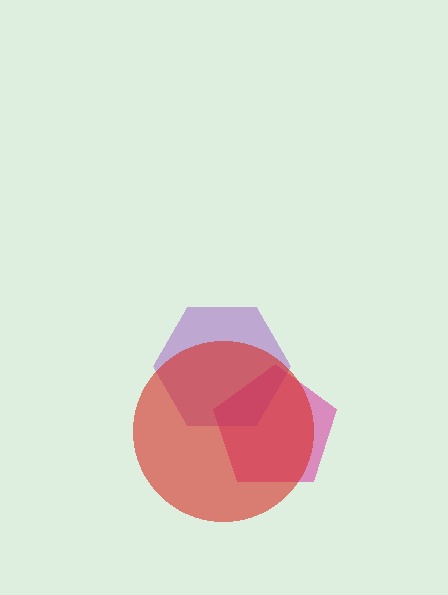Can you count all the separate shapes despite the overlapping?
Yes, there are 3 separate shapes.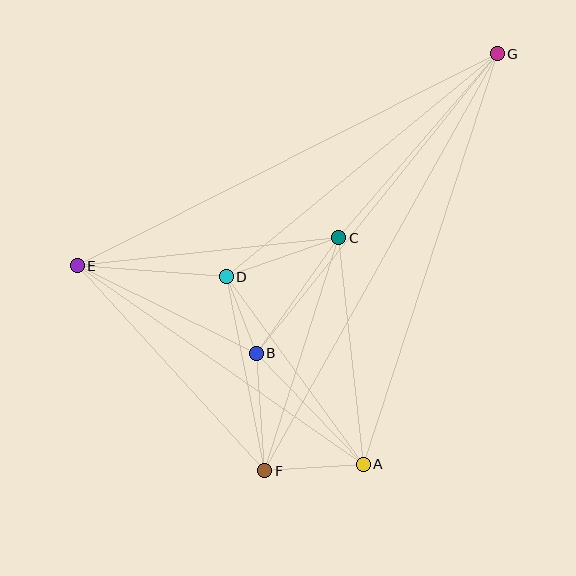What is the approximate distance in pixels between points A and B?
The distance between A and B is approximately 154 pixels.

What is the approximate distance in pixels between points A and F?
The distance between A and F is approximately 99 pixels.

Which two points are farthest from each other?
Points F and G are farthest from each other.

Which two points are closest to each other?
Points B and D are closest to each other.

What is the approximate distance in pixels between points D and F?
The distance between D and F is approximately 198 pixels.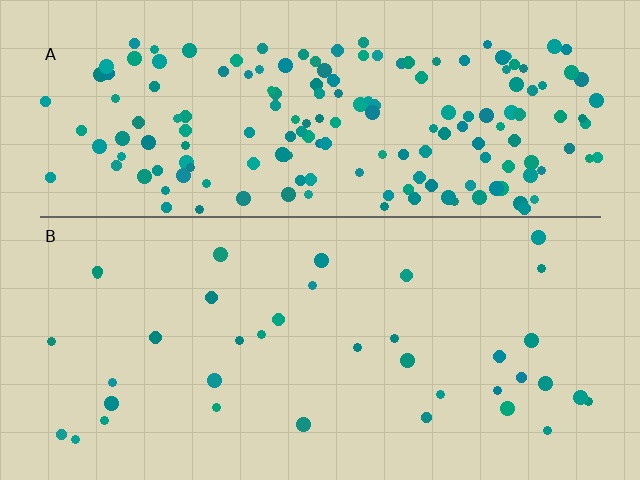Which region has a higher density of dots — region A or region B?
A (the top).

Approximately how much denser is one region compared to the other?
Approximately 4.8× — region A over region B.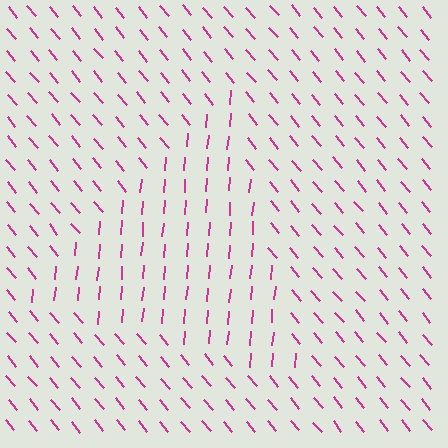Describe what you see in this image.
The image is filled with small magenta line segments. A triangle region in the image has lines oriented differently from the surrounding lines, creating a visible texture boundary.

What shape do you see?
I see a triangle.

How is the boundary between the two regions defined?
The boundary is defined purely by a change in line orientation (approximately 45 degrees difference). All lines are the same color and thickness.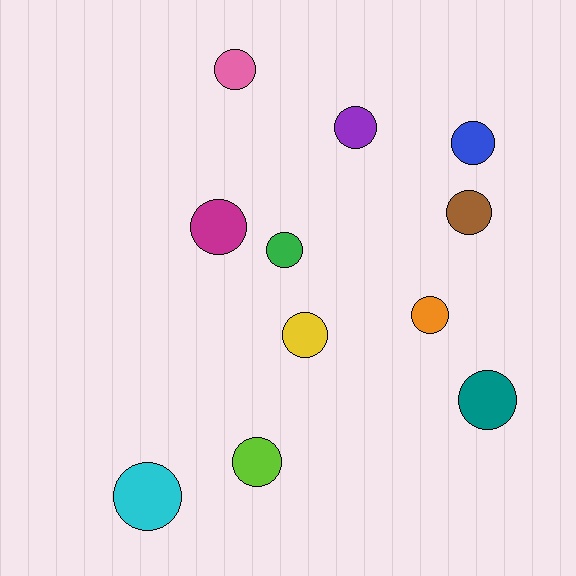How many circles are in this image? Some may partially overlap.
There are 11 circles.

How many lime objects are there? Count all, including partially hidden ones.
There is 1 lime object.